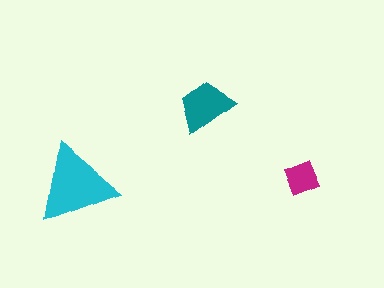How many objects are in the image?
There are 3 objects in the image.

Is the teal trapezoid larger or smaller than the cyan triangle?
Smaller.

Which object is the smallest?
The magenta diamond.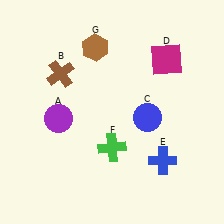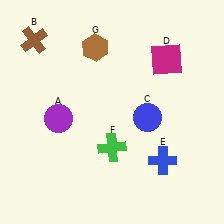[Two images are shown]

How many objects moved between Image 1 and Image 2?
1 object moved between the two images.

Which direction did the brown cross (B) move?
The brown cross (B) moved up.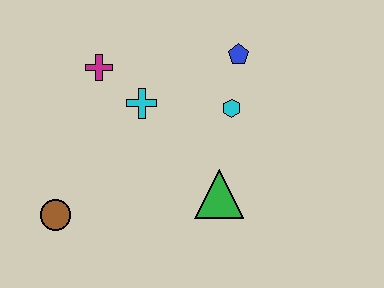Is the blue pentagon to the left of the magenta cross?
No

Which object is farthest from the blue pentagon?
The brown circle is farthest from the blue pentagon.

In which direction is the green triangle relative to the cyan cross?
The green triangle is below the cyan cross.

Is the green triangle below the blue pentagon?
Yes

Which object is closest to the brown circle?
The cyan cross is closest to the brown circle.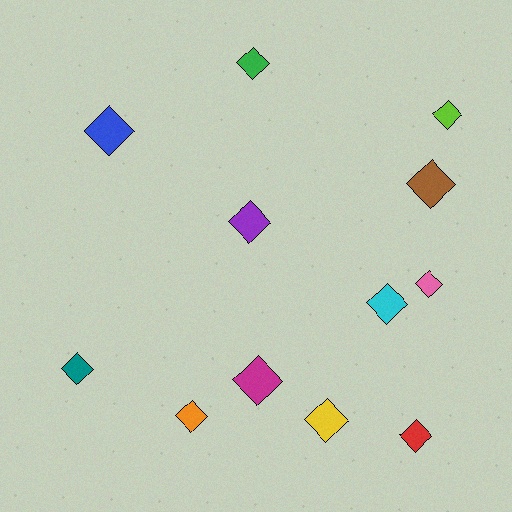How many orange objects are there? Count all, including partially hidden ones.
There is 1 orange object.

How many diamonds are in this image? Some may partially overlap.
There are 12 diamonds.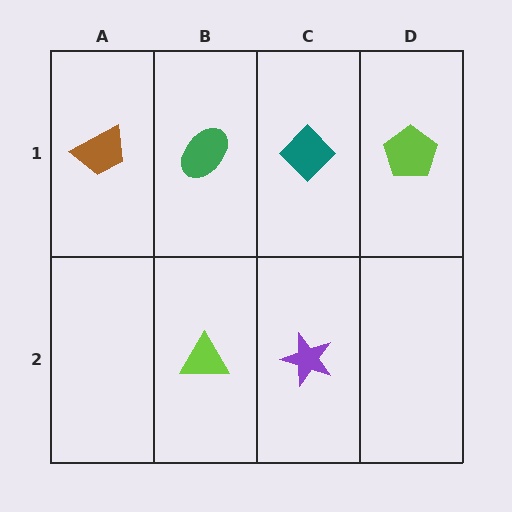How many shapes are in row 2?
2 shapes.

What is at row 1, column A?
A brown trapezoid.